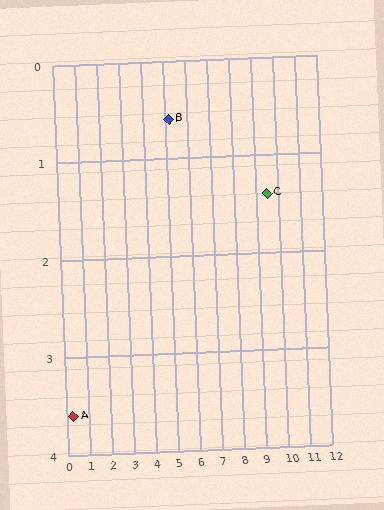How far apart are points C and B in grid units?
Points C and B are about 4.4 grid units apart.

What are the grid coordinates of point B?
Point B is at approximately (5.2, 0.6).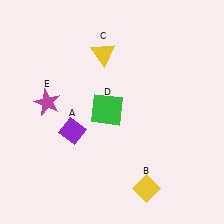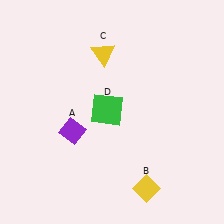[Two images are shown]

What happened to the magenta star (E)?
The magenta star (E) was removed in Image 2. It was in the top-left area of Image 1.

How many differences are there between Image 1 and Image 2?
There is 1 difference between the two images.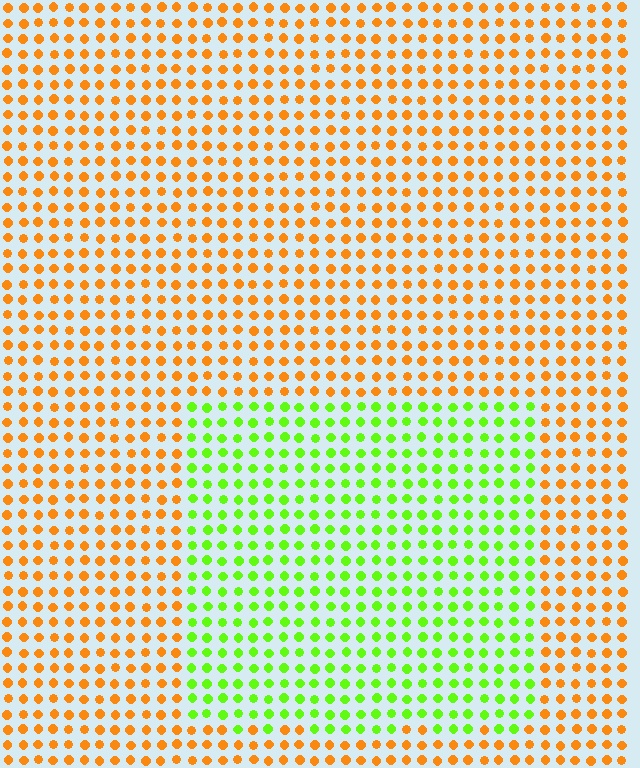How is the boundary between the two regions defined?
The boundary is defined purely by a slight shift in hue (about 69 degrees). Spacing, size, and orientation are identical on both sides.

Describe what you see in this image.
The image is filled with small orange elements in a uniform arrangement. A rectangle-shaped region is visible where the elements are tinted to a slightly different hue, forming a subtle color boundary.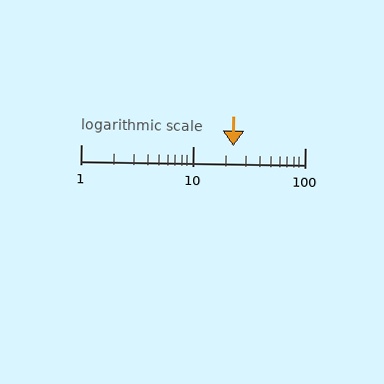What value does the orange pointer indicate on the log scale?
The pointer indicates approximately 23.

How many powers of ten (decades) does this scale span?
The scale spans 2 decades, from 1 to 100.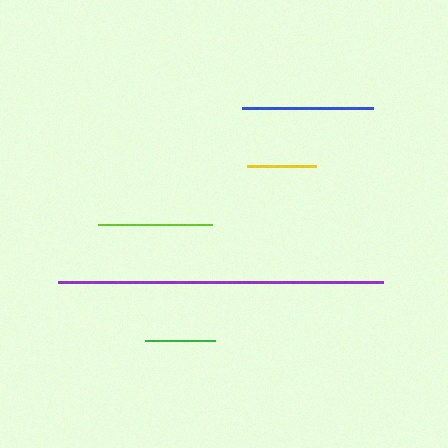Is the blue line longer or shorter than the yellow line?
The blue line is longer than the yellow line.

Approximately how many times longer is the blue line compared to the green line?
The blue line is approximately 1.9 times the length of the green line.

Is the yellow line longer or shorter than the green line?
The green line is longer than the yellow line.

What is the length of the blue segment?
The blue segment is approximately 131 pixels long.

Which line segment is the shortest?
The yellow line is the shortest at approximately 69 pixels.